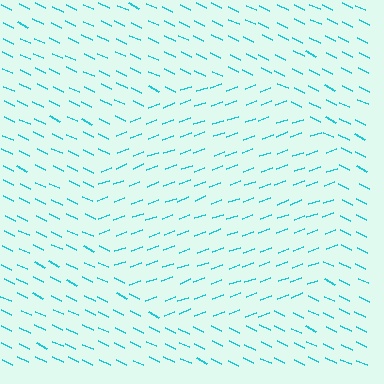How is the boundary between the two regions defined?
The boundary is defined purely by a change in line orientation (approximately 45 degrees difference). All lines are the same color and thickness.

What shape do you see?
I see a circle.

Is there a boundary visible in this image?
Yes, there is a texture boundary formed by a change in line orientation.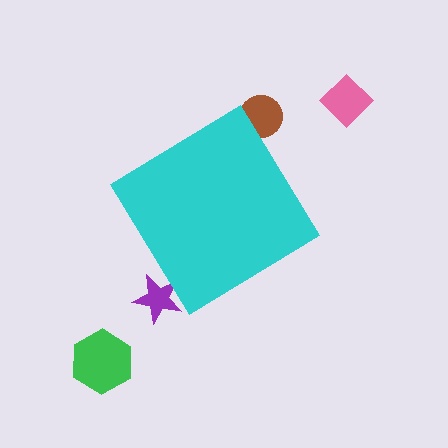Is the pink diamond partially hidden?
No, the pink diamond is fully visible.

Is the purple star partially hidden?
Yes, the purple star is partially hidden behind the cyan diamond.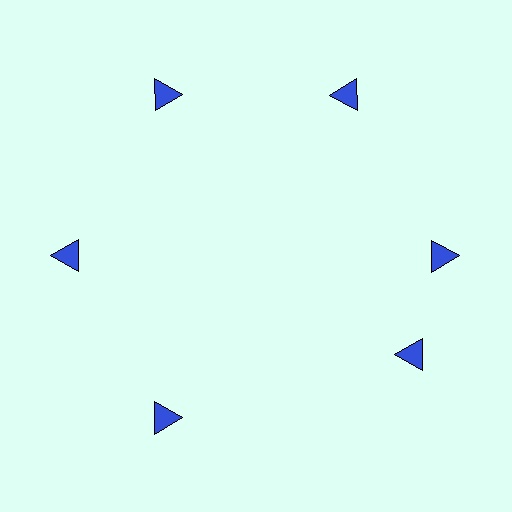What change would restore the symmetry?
The symmetry would be restored by rotating it back into even spacing with its neighbors so that all 6 triangles sit at equal angles and equal distance from the center.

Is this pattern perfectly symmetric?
No. The 6 blue triangles are arranged in a ring, but one element near the 5 o'clock position is rotated out of alignment along the ring, breaking the 6-fold rotational symmetry.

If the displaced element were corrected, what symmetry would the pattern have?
It would have 6-fold rotational symmetry — the pattern would map onto itself every 60 degrees.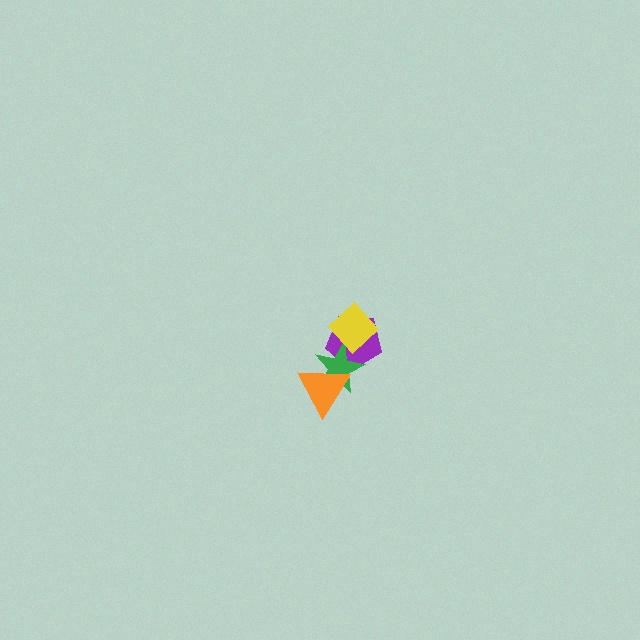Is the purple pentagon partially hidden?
Yes, it is partially covered by another shape.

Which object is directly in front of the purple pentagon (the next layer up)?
The green star is directly in front of the purple pentagon.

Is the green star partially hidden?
Yes, it is partially covered by another shape.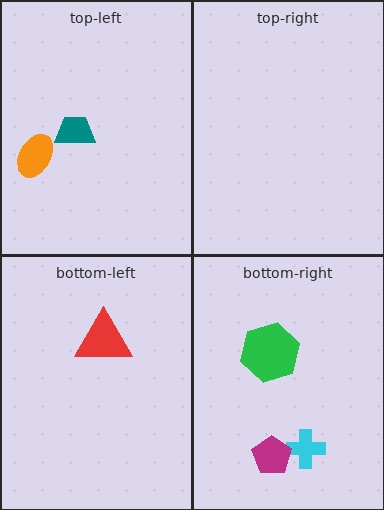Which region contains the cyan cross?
The bottom-right region.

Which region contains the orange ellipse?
The top-left region.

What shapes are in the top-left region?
The orange ellipse, the teal trapezoid.